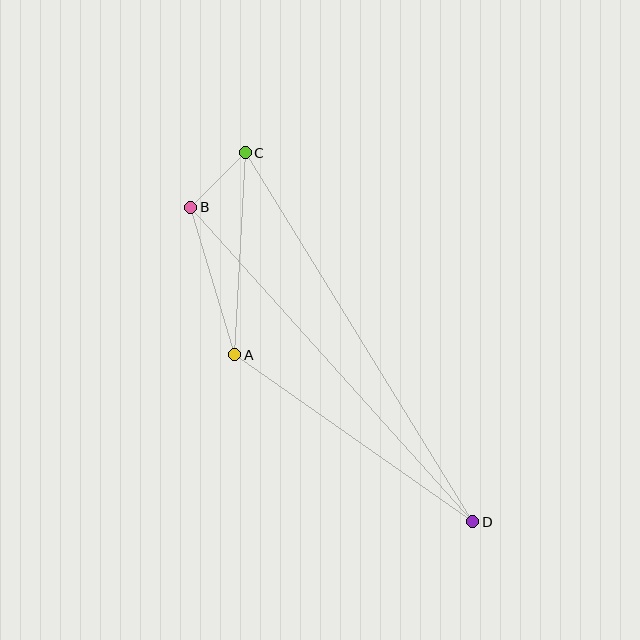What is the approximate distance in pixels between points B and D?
The distance between B and D is approximately 422 pixels.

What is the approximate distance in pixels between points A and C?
The distance between A and C is approximately 202 pixels.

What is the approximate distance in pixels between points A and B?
The distance between A and B is approximately 154 pixels.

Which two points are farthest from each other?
Points C and D are farthest from each other.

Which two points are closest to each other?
Points B and C are closest to each other.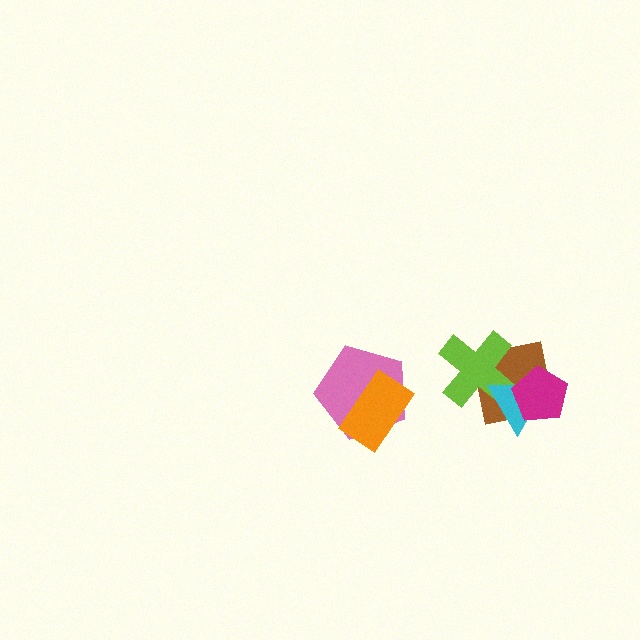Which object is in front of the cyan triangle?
The magenta pentagon is in front of the cyan triangle.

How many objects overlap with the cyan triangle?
3 objects overlap with the cyan triangle.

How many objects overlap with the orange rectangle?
1 object overlaps with the orange rectangle.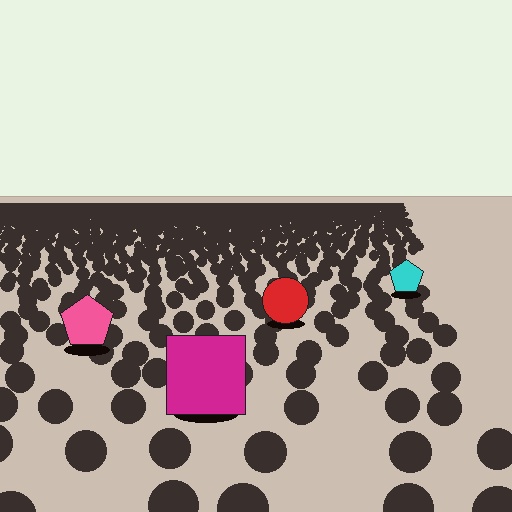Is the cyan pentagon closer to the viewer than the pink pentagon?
No. The pink pentagon is closer — you can tell from the texture gradient: the ground texture is coarser near it.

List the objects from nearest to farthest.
From nearest to farthest: the magenta square, the pink pentagon, the red circle, the cyan pentagon.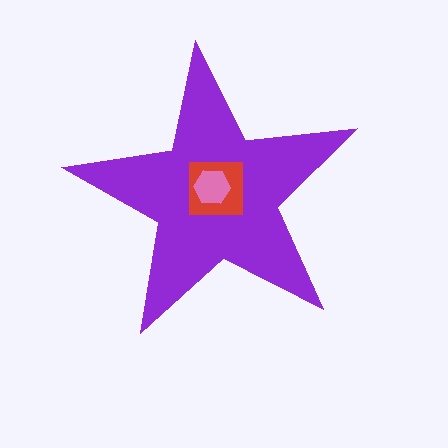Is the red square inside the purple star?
Yes.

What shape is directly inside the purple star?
The red square.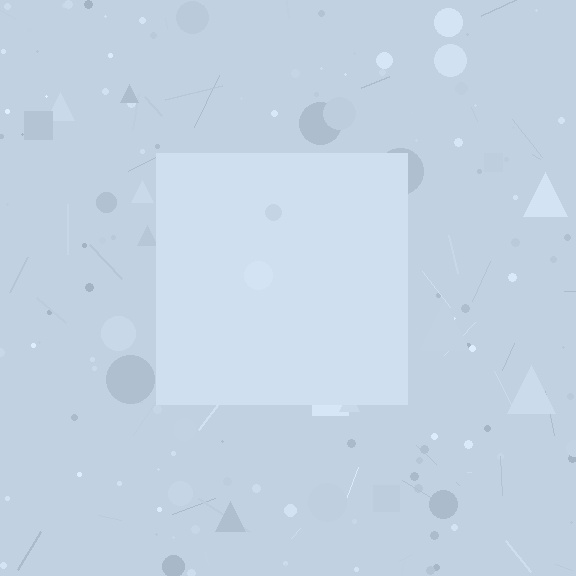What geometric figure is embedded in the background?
A square is embedded in the background.